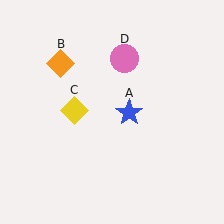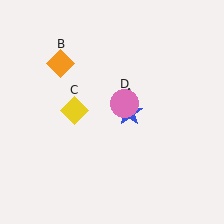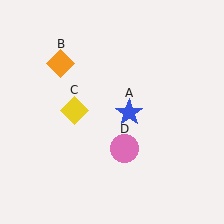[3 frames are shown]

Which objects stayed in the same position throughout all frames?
Blue star (object A) and orange diamond (object B) and yellow diamond (object C) remained stationary.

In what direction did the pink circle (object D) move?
The pink circle (object D) moved down.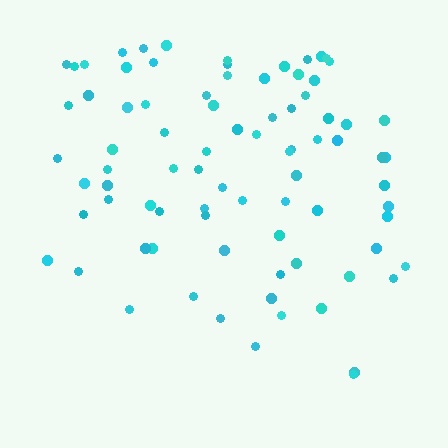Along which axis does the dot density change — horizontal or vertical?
Vertical.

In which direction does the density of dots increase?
From bottom to top, with the top side densest.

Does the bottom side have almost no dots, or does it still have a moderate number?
Still a moderate number, just noticeably fewer than the top.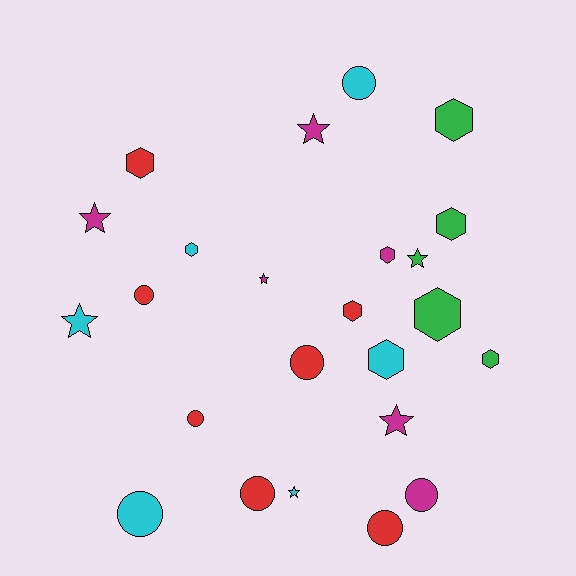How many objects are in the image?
There are 24 objects.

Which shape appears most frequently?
Hexagon, with 9 objects.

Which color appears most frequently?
Red, with 7 objects.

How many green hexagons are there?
There are 4 green hexagons.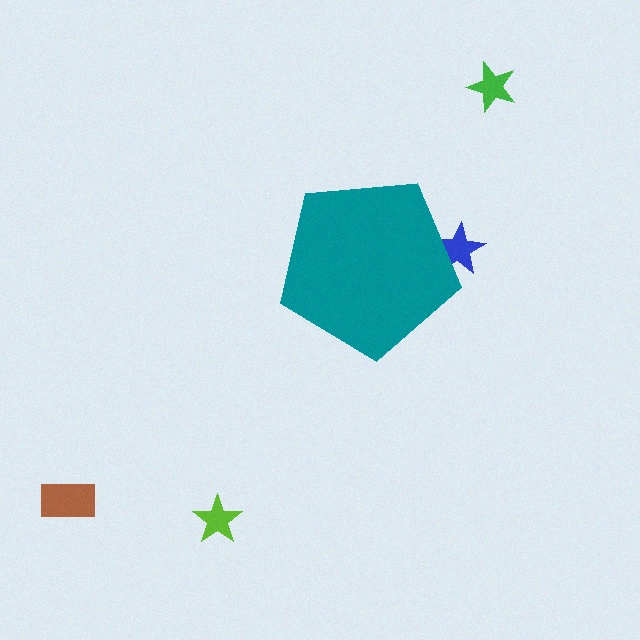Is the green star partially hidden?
No, the green star is fully visible.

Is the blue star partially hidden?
Yes, the blue star is partially hidden behind the teal pentagon.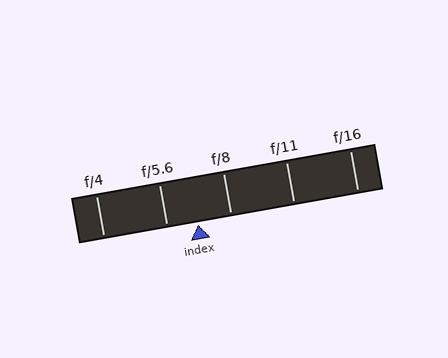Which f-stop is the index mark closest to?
The index mark is closest to f/5.6.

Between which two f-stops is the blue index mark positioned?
The index mark is between f/5.6 and f/8.